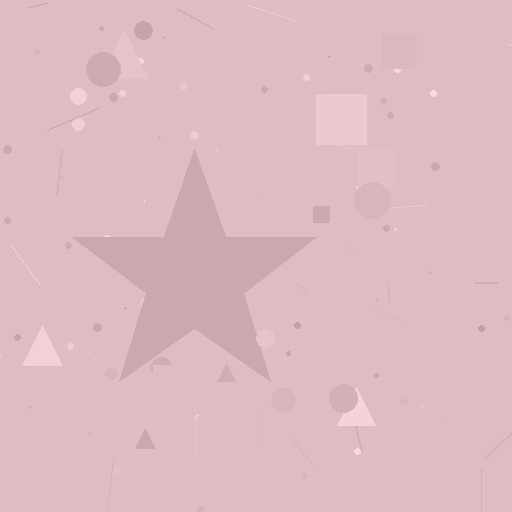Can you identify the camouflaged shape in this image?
The camouflaged shape is a star.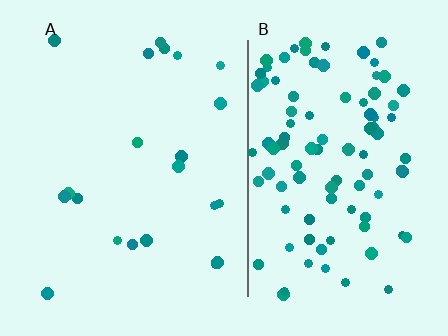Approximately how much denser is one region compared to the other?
Approximately 4.8× — region B over region A.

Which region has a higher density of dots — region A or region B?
B (the right).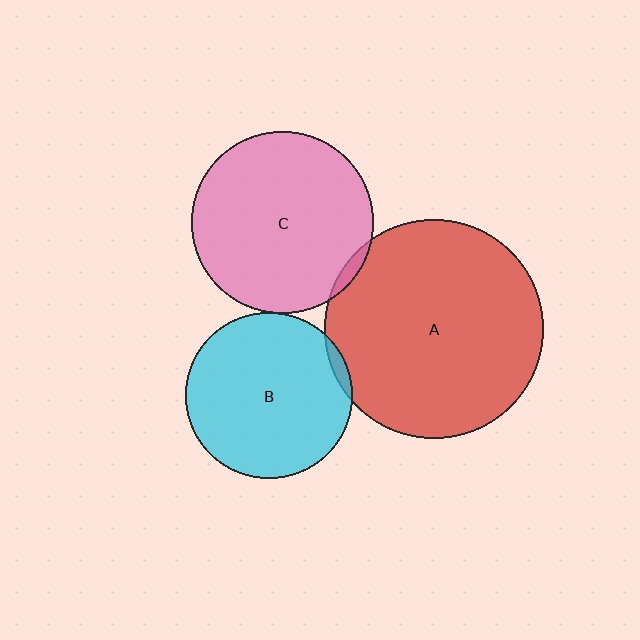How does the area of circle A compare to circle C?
Approximately 1.4 times.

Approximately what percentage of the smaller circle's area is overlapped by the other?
Approximately 5%.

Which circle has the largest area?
Circle A (red).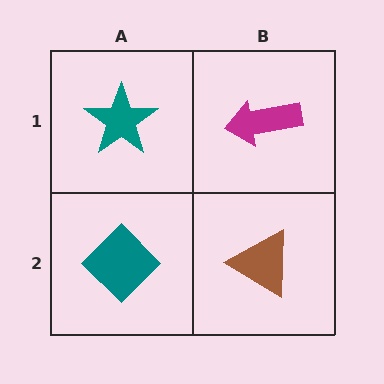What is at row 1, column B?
A magenta arrow.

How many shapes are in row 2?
2 shapes.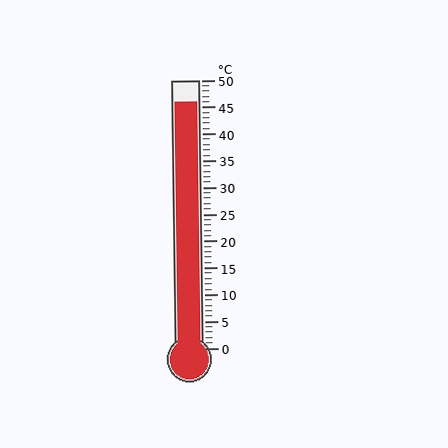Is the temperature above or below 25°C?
The temperature is above 25°C.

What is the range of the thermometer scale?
The thermometer scale ranges from 0°C to 50°C.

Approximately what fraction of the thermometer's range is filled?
The thermometer is filled to approximately 90% of its range.